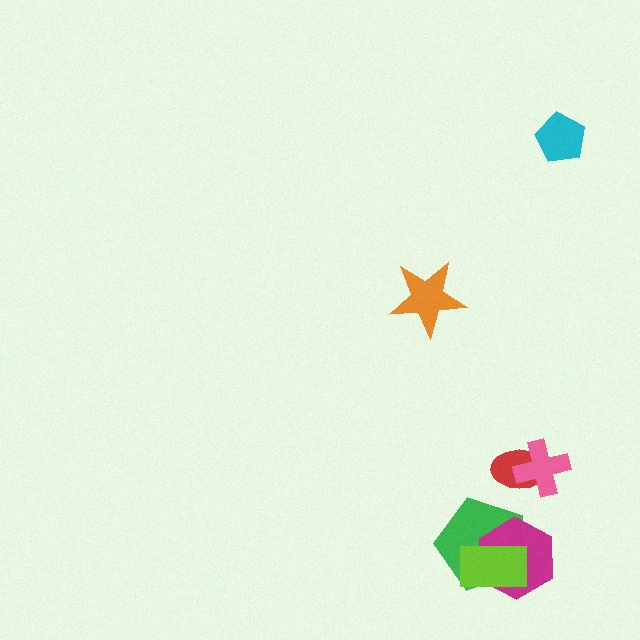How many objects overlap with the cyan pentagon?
0 objects overlap with the cyan pentagon.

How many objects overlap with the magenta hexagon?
2 objects overlap with the magenta hexagon.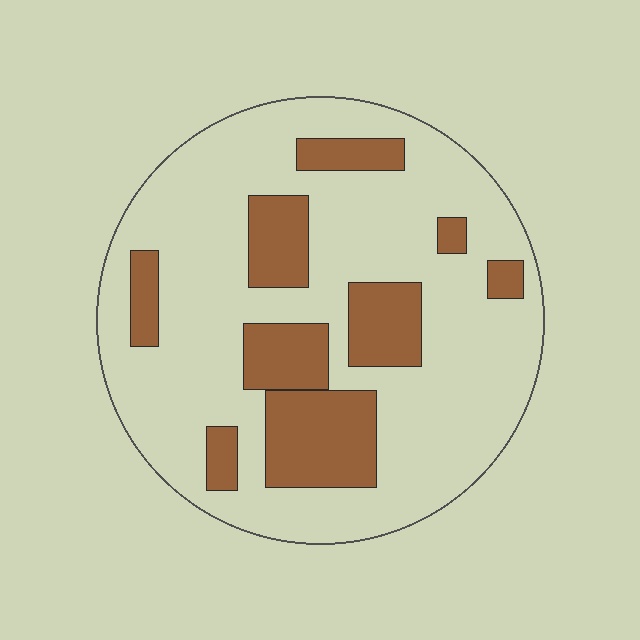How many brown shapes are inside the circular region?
9.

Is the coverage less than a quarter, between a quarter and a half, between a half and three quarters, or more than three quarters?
Between a quarter and a half.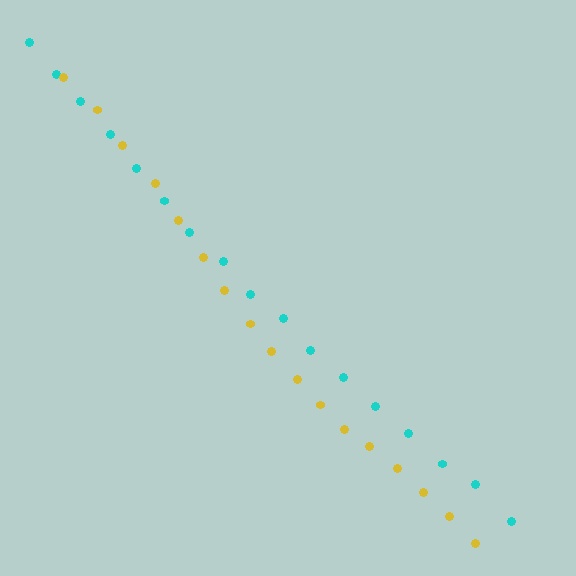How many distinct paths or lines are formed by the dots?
There are 2 distinct paths.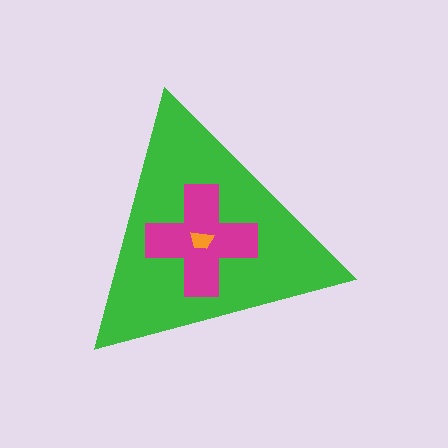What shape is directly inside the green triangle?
The magenta cross.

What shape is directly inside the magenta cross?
The orange trapezoid.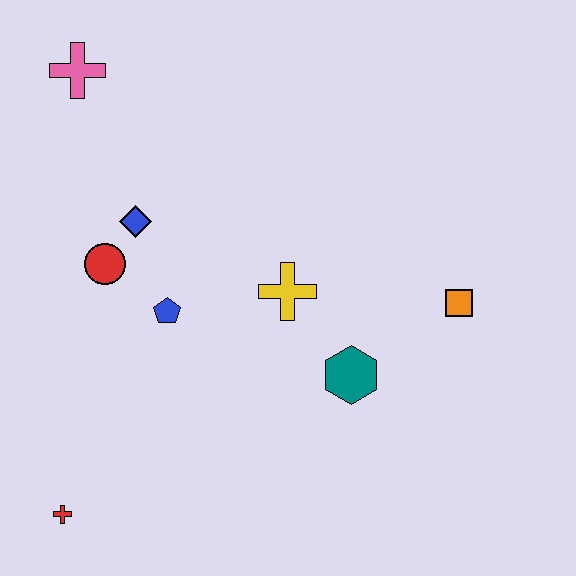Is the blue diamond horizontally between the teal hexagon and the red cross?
Yes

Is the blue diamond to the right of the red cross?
Yes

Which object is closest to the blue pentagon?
The red circle is closest to the blue pentagon.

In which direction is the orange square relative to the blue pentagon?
The orange square is to the right of the blue pentagon.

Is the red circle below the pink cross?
Yes